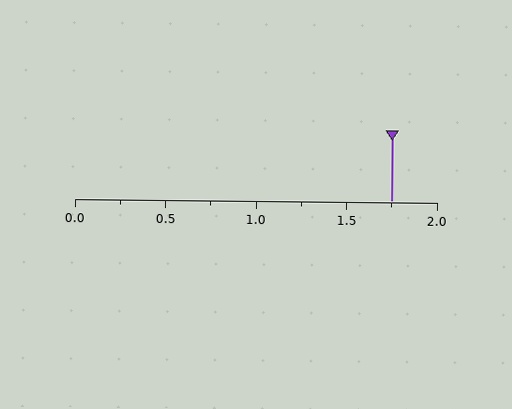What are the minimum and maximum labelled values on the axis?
The axis runs from 0.0 to 2.0.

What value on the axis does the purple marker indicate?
The marker indicates approximately 1.75.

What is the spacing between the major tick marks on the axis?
The major ticks are spaced 0.5 apart.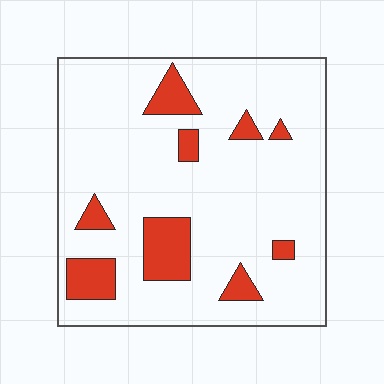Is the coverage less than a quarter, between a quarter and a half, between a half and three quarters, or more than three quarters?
Less than a quarter.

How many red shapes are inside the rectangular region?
9.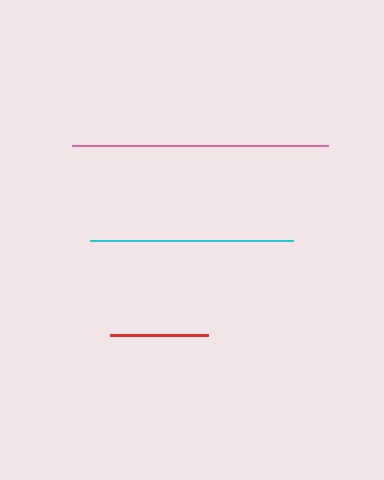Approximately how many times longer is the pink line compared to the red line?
The pink line is approximately 2.6 times the length of the red line.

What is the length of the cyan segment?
The cyan segment is approximately 203 pixels long.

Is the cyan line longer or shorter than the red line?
The cyan line is longer than the red line.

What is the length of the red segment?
The red segment is approximately 98 pixels long.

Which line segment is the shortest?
The red line is the shortest at approximately 98 pixels.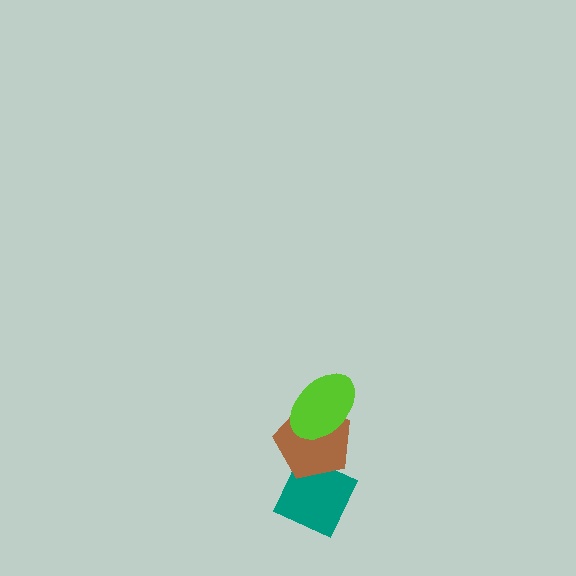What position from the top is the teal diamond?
The teal diamond is 3rd from the top.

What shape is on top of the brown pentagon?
The lime ellipse is on top of the brown pentagon.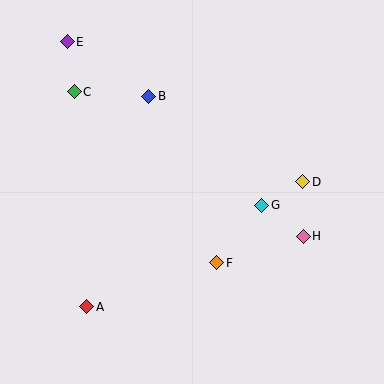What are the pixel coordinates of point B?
Point B is at (149, 96).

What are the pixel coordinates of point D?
Point D is at (303, 182).